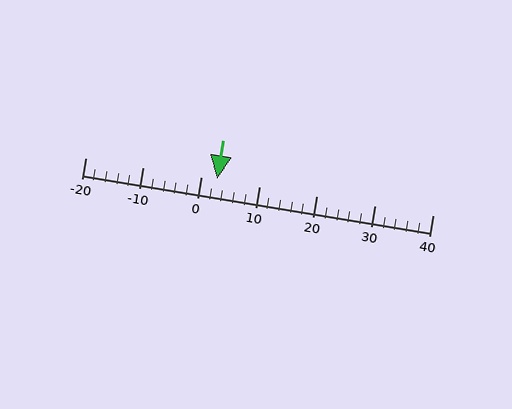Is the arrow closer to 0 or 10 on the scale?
The arrow is closer to 0.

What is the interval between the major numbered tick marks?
The major tick marks are spaced 10 units apart.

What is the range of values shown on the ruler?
The ruler shows values from -20 to 40.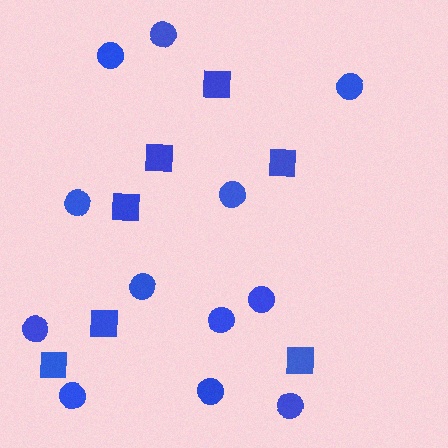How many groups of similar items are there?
There are 2 groups: one group of squares (7) and one group of circles (12).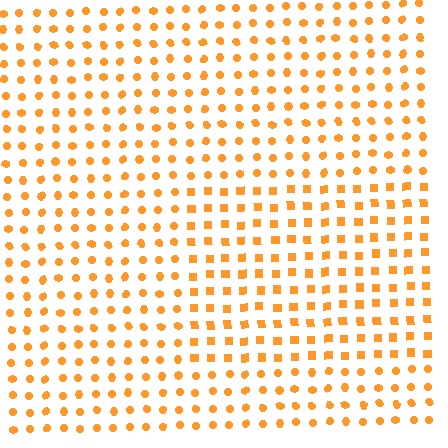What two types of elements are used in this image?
The image uses squares inside the rectangle region and circles outside it.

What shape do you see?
I see a rectangle.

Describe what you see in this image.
The image is filled with small orange elements arranged in a uniform grid. A rectangle-shaped region contains squares, while the surrounding area contains circles. The boundary is defined purely by the change in element shape.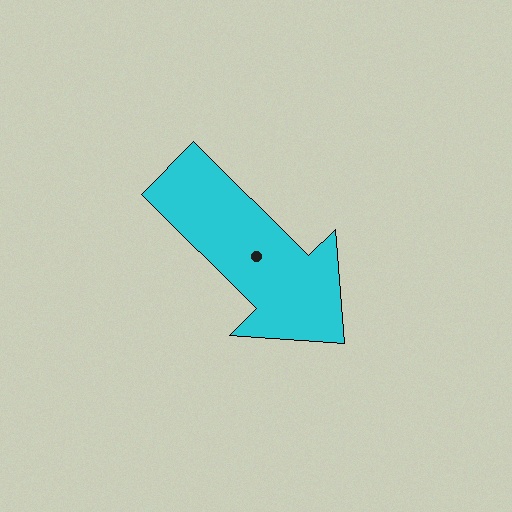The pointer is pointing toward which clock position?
Roughly 4 o'clock.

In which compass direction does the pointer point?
Southeast.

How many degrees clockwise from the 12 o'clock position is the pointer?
Approximately 135 degrees.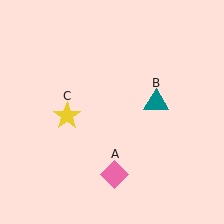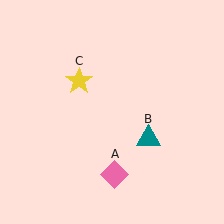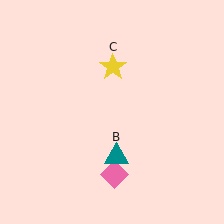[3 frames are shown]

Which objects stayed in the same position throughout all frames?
Pink diamond (object A) remained stationary.